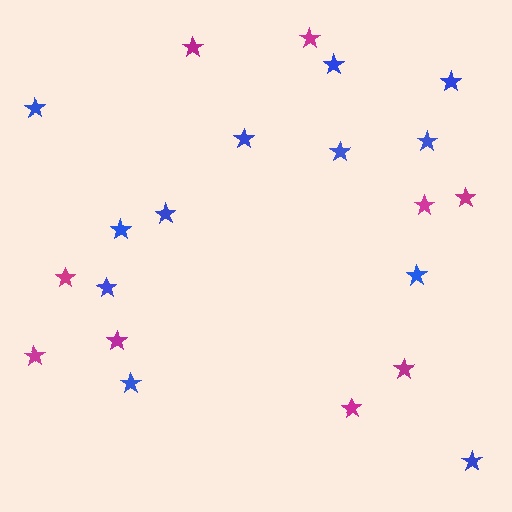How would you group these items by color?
There are 2 groups: one group of magenta stars (9) and one group of blue stars (12).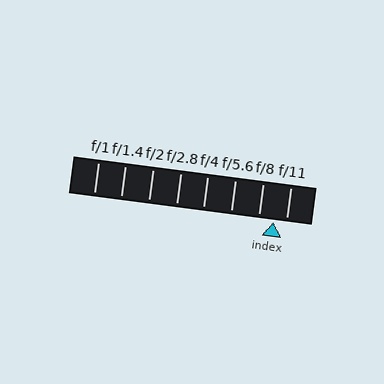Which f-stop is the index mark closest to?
The index mark is closest to f/11.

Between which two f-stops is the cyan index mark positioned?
The index mark is between f/8 and f/11.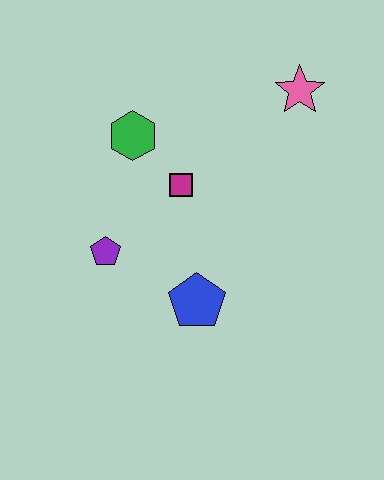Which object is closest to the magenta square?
The green hexagon is closest to the magenta square.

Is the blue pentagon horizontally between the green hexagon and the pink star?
Yes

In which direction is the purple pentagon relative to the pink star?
The purple pentagon is to the left of the pink star.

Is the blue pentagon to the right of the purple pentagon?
Yes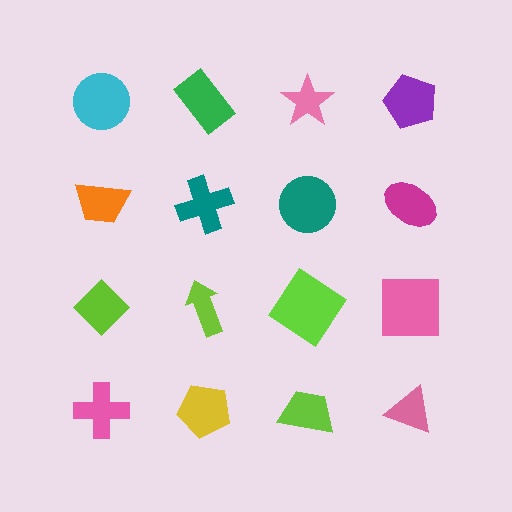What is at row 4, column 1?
A pink cross.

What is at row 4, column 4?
A pink triangle.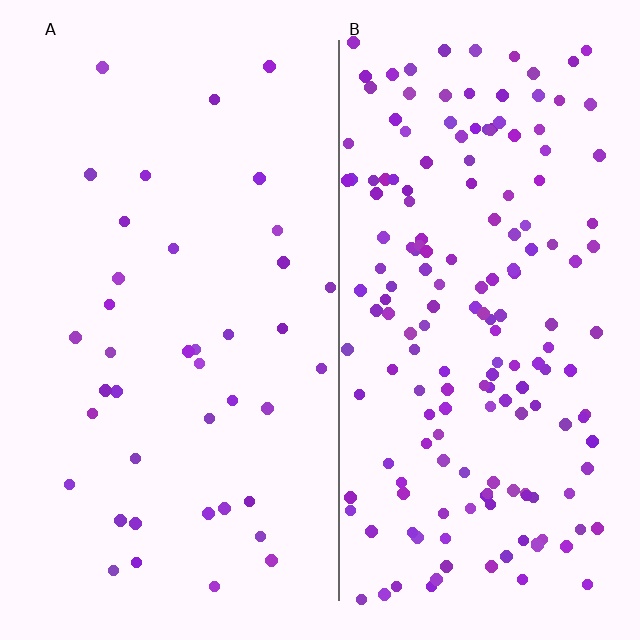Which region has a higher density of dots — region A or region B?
B (the right).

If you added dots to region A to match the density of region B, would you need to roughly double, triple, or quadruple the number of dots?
Approximately quadruple.